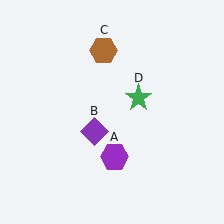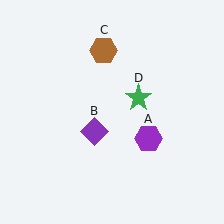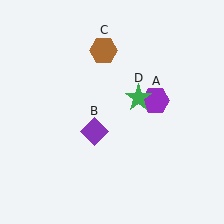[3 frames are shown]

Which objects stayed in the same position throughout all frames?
Purple diamond (object B) and brown hexagon (object C) and green star (object D) remained stationary.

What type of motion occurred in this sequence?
The purple hexagon (object A) rotated counterclockwise around the center of the scene.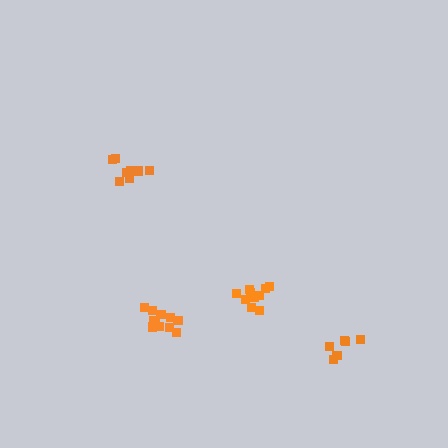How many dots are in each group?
Group 1: 12 dots, Group 2: 6 dots, Group 3: 10 dots, Group 4: 8 dots (36 total).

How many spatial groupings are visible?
There are 4 spatial groupings.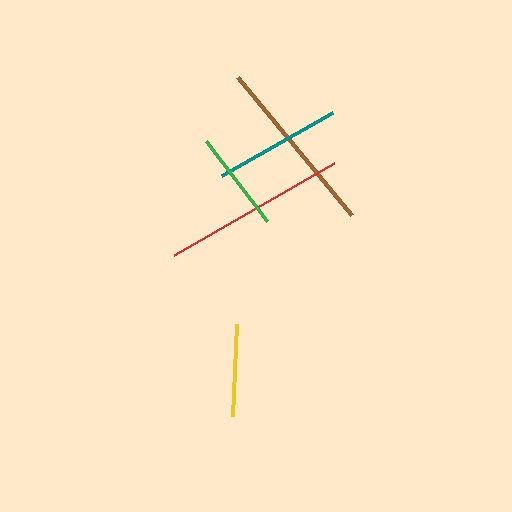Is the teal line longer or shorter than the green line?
The teal line is longer than the green line.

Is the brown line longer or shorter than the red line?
The red line is longer than the brown line.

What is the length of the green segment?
The green segment is approximately 102 pixels long.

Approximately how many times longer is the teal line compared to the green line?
The teal line is approximately 1.3 times the length of the green line.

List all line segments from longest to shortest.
From longest to shortest: red, brown, teal, green, yellow.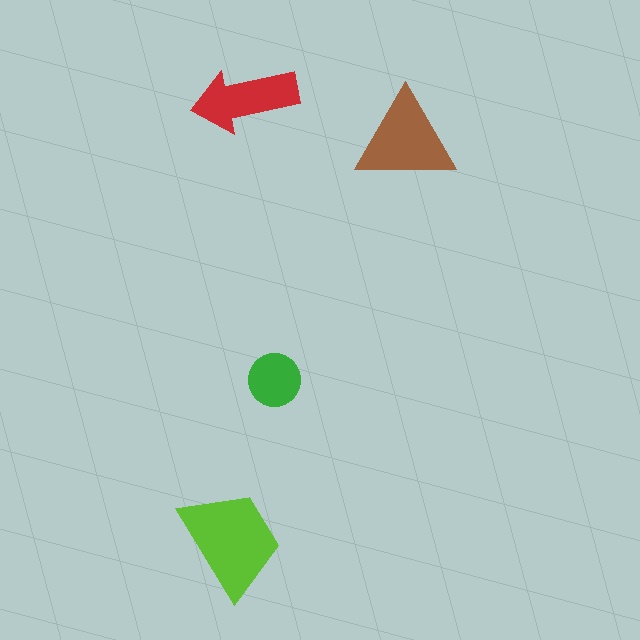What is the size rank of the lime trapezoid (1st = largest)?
1st.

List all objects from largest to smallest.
The lime trapezoid, the brown triangle, the red arrow, the green circle.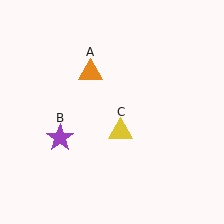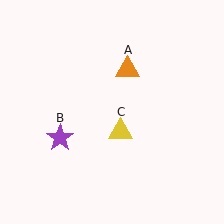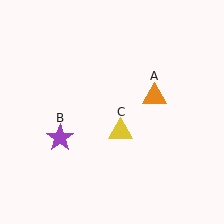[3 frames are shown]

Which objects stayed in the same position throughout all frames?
Purple star (object B) and yellow triangle (object C) remained stationary.